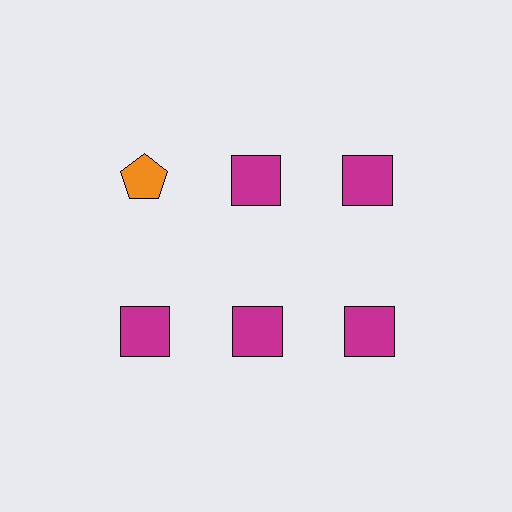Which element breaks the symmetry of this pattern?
The orange pentagon in the top row, leftmost column breaks the symmetry. All other shapes are magenta squares.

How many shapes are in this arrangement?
There are 6 shapes arranged in a grid pattern.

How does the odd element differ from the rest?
It differs in both color (orange instead of magenta) and shape (pentagon instead of square).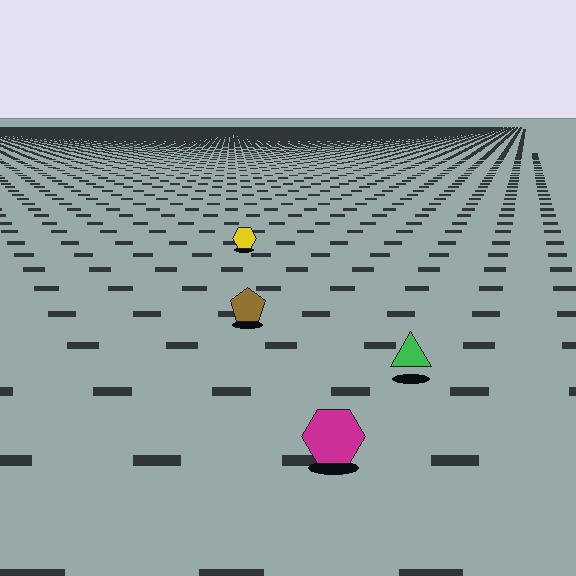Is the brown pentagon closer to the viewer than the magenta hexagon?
No. The magenta hexagon is closer — you can tell from the texture gradient: the ground texture is coarser near it.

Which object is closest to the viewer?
The magenta hexagon is closest. The texture marks near it are larger and more spread out.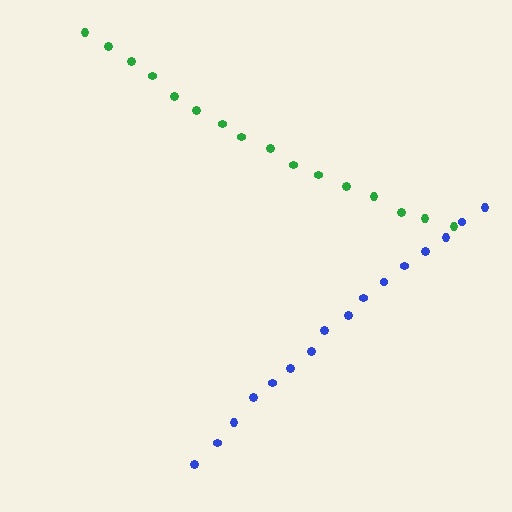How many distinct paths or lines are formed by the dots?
There are 2 distinct paths.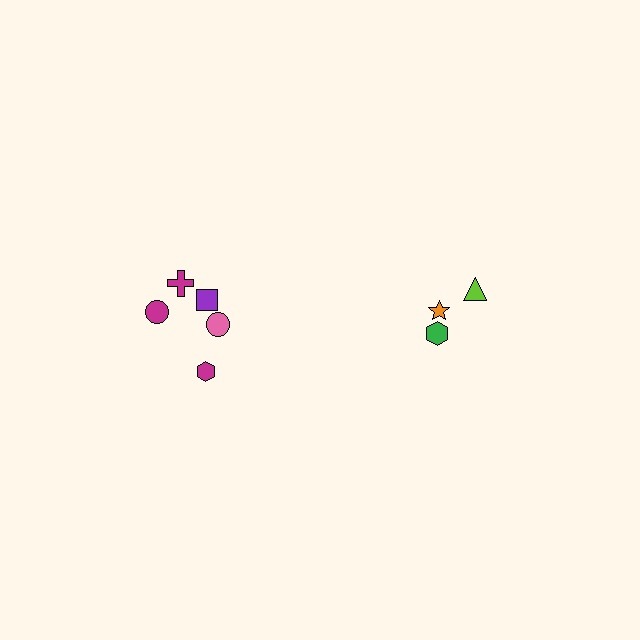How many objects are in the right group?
There are 3 objects.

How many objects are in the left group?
There are 6 objects.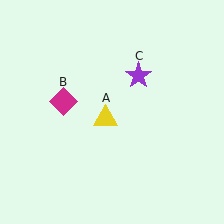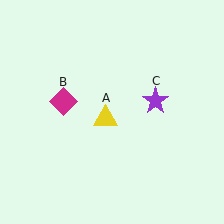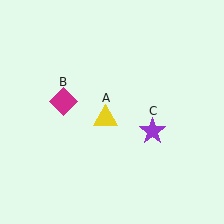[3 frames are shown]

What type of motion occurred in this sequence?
The purple star (object C) rotated clockwise around the center of the scene.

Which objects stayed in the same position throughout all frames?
Yellow triangle (object A) and magenta diamond (object B) remained stationary.